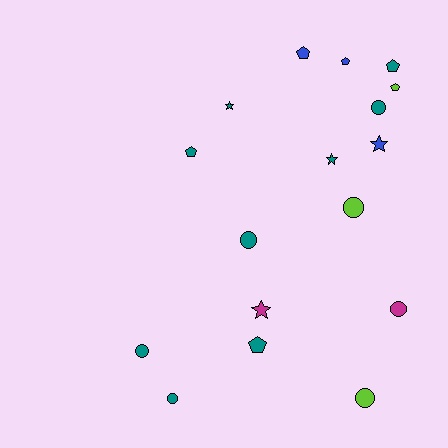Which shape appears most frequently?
Circle, with 7 objects.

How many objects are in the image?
There are 17 objects.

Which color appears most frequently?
Teal, with 9 objects.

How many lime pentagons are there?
There is 1 lime pentagon.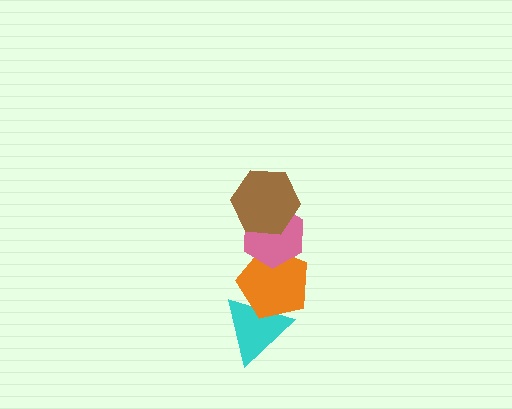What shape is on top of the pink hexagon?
The brown hexagon is on top of the pink hexagon.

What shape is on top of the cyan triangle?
The orange pentagon is on top of the cyan triangle.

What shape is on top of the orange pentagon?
The pink hexagon is on top of the orange pentagon.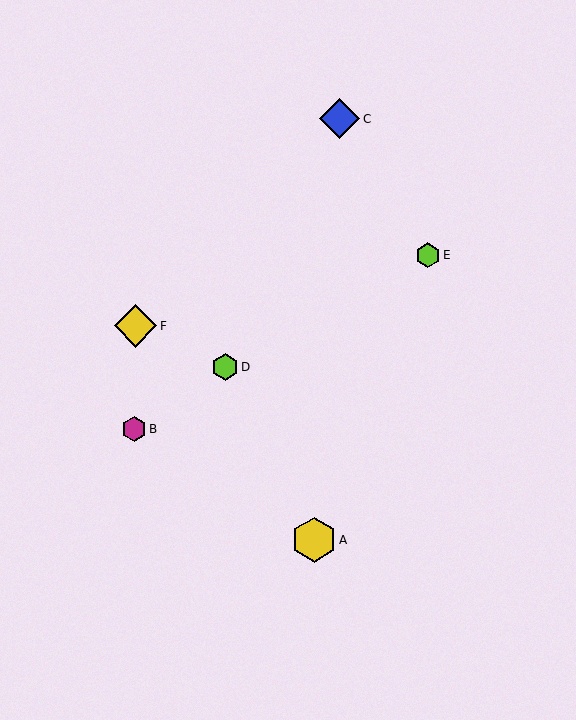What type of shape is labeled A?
Shape A is a yellow hexagon.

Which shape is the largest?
The yellow hexagon (labeled A) is the largest.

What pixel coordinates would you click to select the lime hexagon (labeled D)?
Click at (225, 367) to select the lime hexagon D.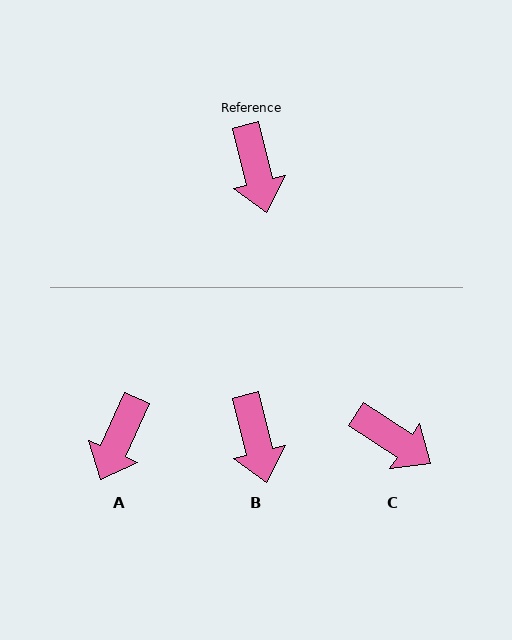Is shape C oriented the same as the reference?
No, it is off by about 43 degrees.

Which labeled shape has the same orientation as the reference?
B.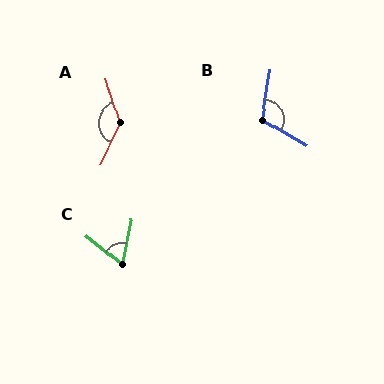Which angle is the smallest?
C, at approximately 63 degrees.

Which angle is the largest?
A, at approximately 137 degrees.